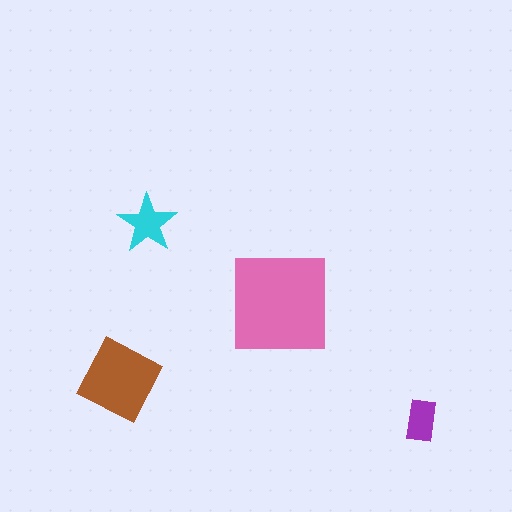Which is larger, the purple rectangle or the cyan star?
The cyan star.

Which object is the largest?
The pink square.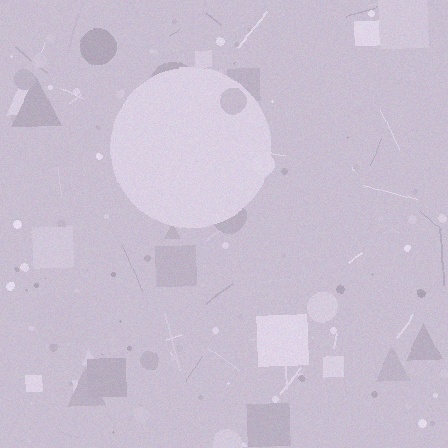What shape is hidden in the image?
A circle is hidden in the image.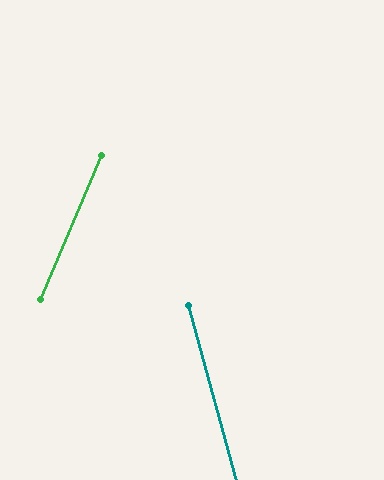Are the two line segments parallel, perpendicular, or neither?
Neither parallel nor perpendicular — they differ by about 38°.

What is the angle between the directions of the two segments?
Approximately 38 degrees.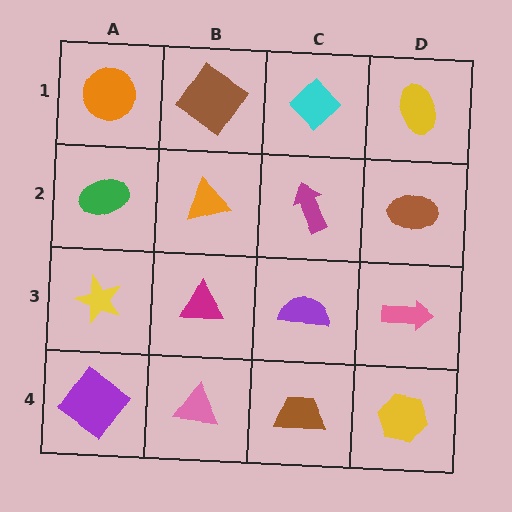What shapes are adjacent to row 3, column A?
A green ellipse (row 2, column A), a purple diamond (row 4, column A), a magenta triangle (row 3, column B).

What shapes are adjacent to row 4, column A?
A yellow star (row 3, column A), a pink triangle (row 4, column B).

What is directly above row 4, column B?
A magenta triangle.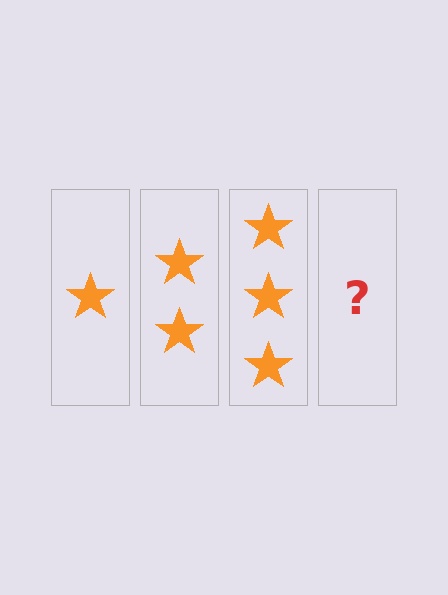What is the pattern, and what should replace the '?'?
The pattern is that each step adds one more star. The '?' should be 4 stars.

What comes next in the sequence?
The next element should be 4 stars.